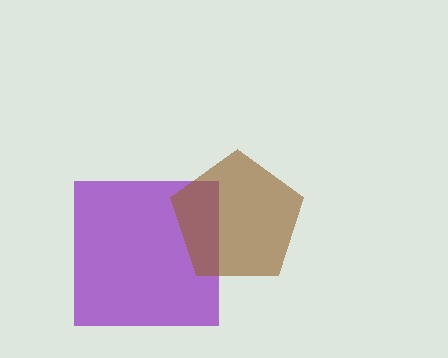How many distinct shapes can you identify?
There are 2 distinct shapes: a purple square, a brown pentagon.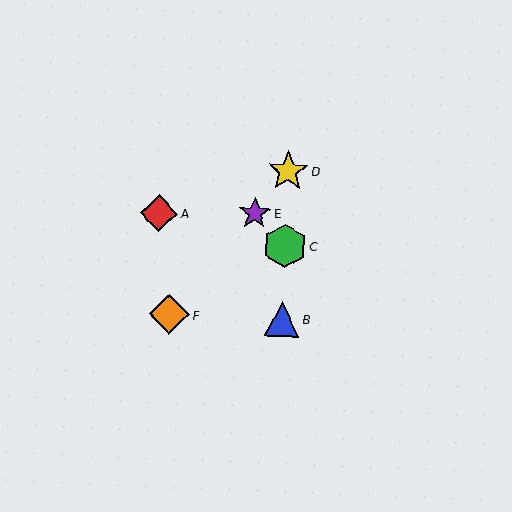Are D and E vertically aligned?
No, D is at x≈288 and E is at x≈255.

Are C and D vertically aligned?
Yes, both are at x≈285.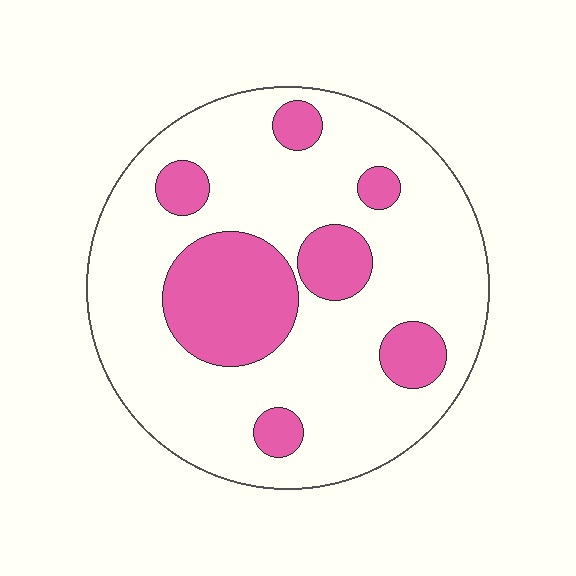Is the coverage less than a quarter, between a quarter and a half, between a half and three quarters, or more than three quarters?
Less than a quarter.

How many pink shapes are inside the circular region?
7.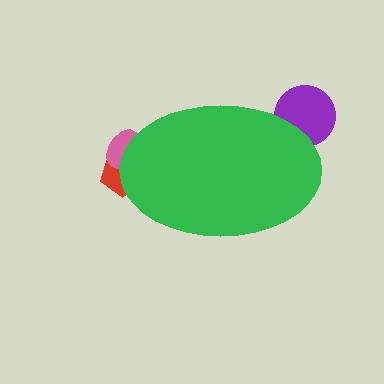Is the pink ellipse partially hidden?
Yes, the pink ellipse is partially hidden behind the green ellipse.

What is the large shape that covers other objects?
A green ellipse.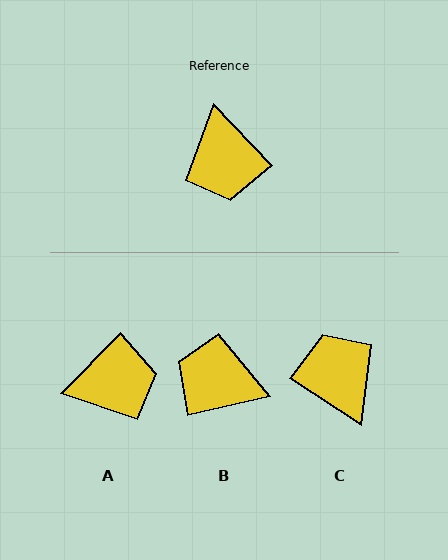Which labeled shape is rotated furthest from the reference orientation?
C, about 167 degrees away.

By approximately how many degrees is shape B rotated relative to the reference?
Approximately 121 degrees clockwise.